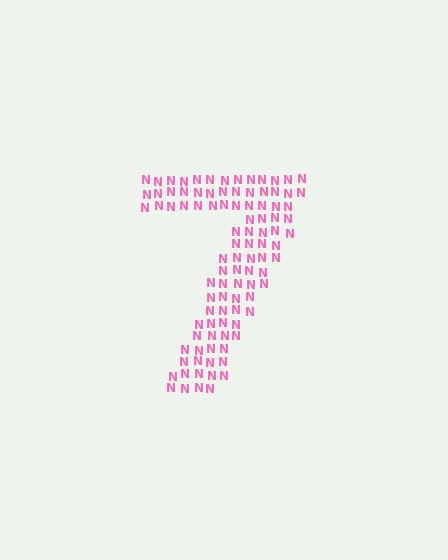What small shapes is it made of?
It is made of small letter N's.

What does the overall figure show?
The overall figure shows the digit 7.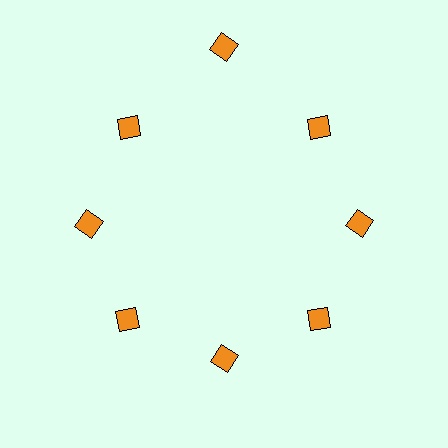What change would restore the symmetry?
The symmetry would be restored by moving it inward, back onto the ring so that all 8 diamonds sit at equal angles and equal distance from the center.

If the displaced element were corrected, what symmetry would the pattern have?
It would have 8-fold rotational symmetry — the pattern would map onto itself every 45 degrees.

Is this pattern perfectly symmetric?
No. The 8 orange diamonds are arranged in a ring, but one element near the 12 o'clock position is pushed outward from the center, breaking the 8-fold rotational symmetry.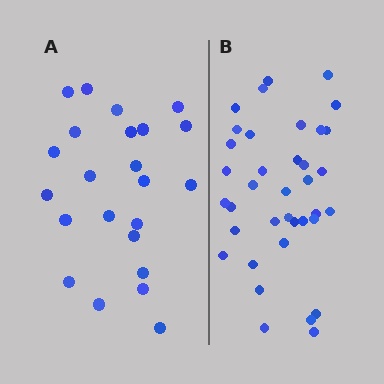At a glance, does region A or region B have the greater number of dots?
Region B (the right region) has more dots.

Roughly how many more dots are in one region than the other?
Region B has approximately 15 more dots than region A.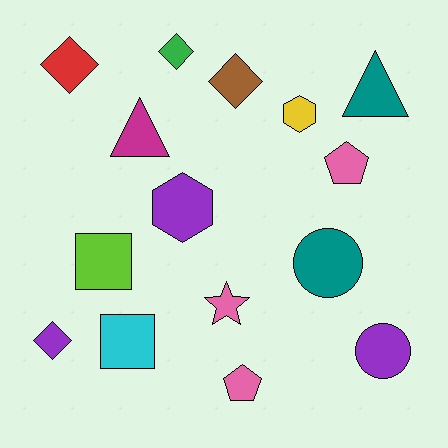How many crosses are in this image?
There are no crosses.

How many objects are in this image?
There are 15 objects.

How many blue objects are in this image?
There are no blue objects.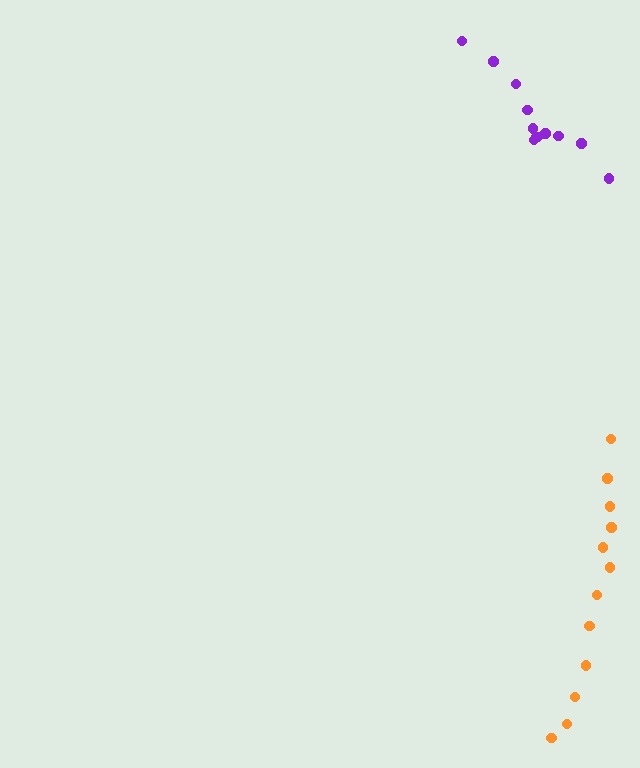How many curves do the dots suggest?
There are 2 distinct paths.